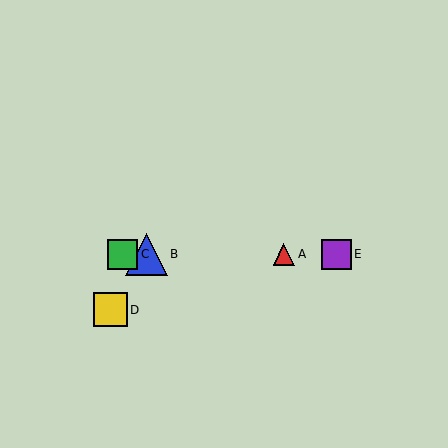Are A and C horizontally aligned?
Yes, both are at y≈254.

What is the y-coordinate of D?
Object D is at y≈310.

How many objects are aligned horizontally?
4 objects (A, B, C, E) are aligned horizontally.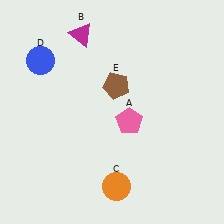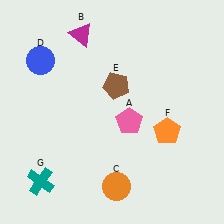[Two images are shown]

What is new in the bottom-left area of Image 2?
A teal cross (G) was added in the bottom-left area of Image 2.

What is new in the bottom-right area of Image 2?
An orange pentagon (F) was added in the bottom-right area of Image 2.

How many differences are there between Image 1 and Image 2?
There are 2 differences between the two images.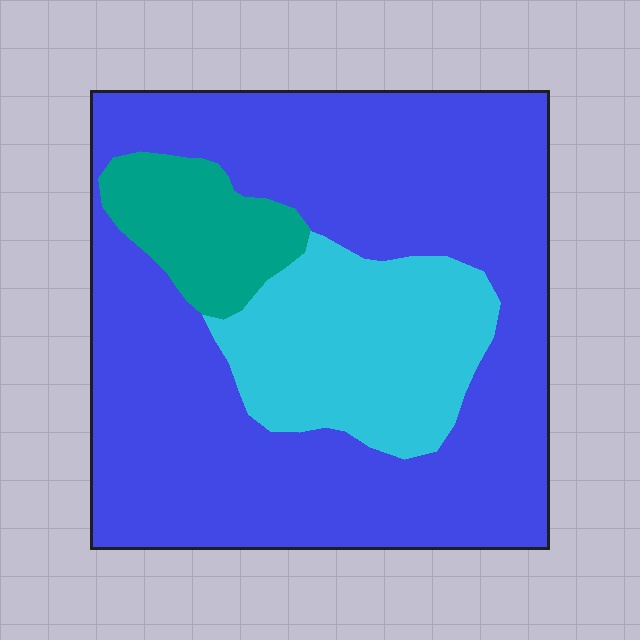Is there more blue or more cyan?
Blue.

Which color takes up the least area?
Teal, at roughly 10%.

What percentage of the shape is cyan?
Cyan covers about 20% of the shape.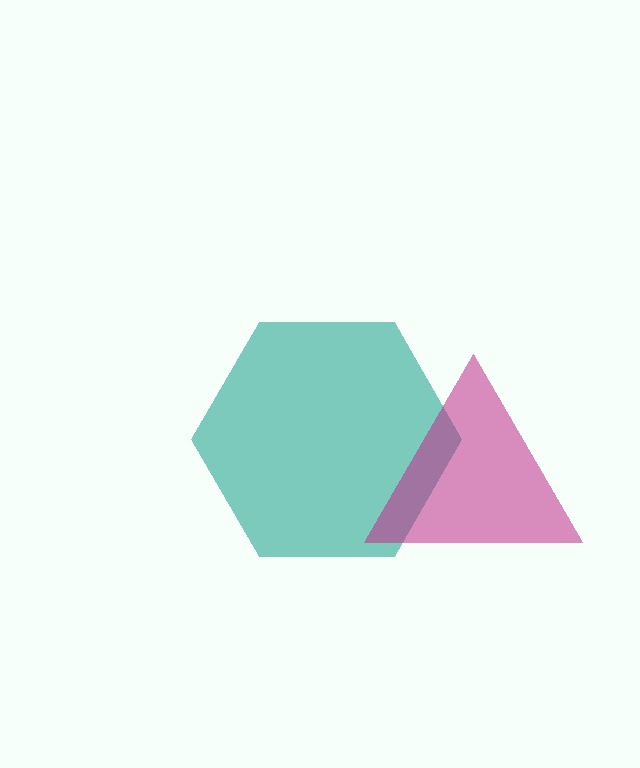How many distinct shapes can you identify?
There are 2 distinct shapes: a teal hexagon, a magenta triangle.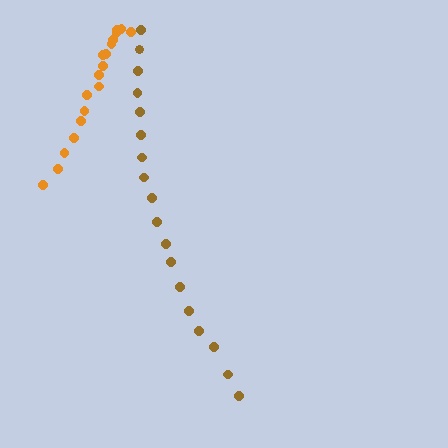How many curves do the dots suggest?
There are 2 distinct paths.